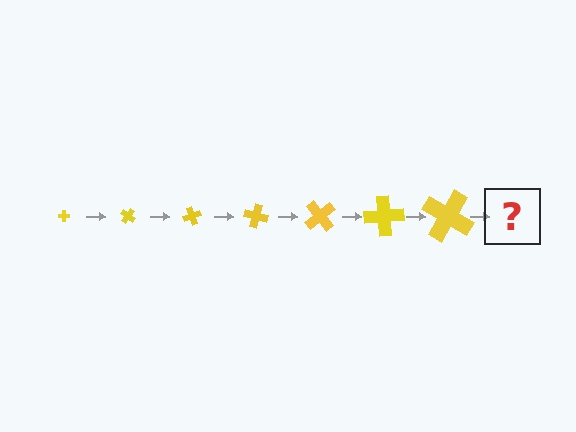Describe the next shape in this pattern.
It should be a cross, larger than the previous one and rotated 245 degrees from the start.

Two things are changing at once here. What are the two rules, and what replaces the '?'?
The two rules are that the cross grows larger each step and it rotates 35 degrees each step. The '?' should be a cross, larger than the previous one and rotated 245 degrees from the start.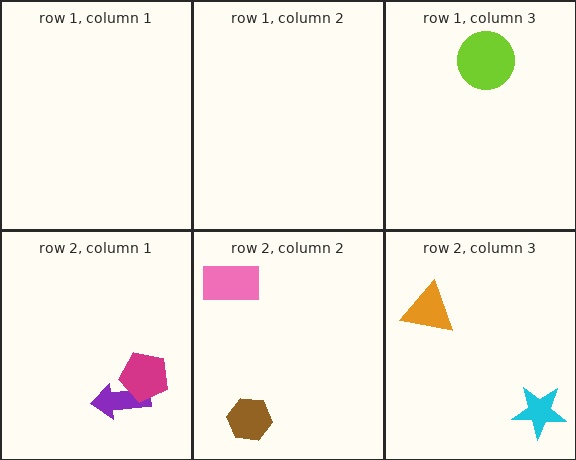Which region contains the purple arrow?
The row 2, column 1 region.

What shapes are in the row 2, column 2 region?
The pink rectangle, the brown hexagon.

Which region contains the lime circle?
The row 1, column 3 region.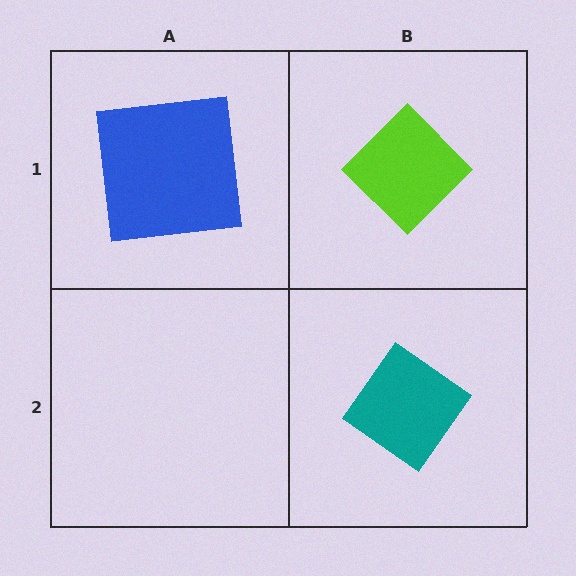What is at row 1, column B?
A lime diamond.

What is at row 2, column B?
A teal diamond.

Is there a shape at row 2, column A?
No, that cell is empty.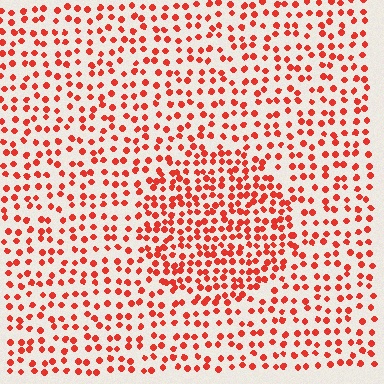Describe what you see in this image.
The image contains small red elements arranged at two different densities. A circle-shaped region is visible where the elements are more densely packed than the surrounding area.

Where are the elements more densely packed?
The elements are more densely packed inside the circle boundary.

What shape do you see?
I see a circle.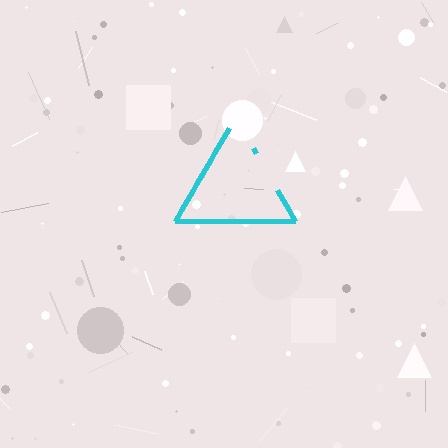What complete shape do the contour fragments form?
The contour fragments form a triangle.